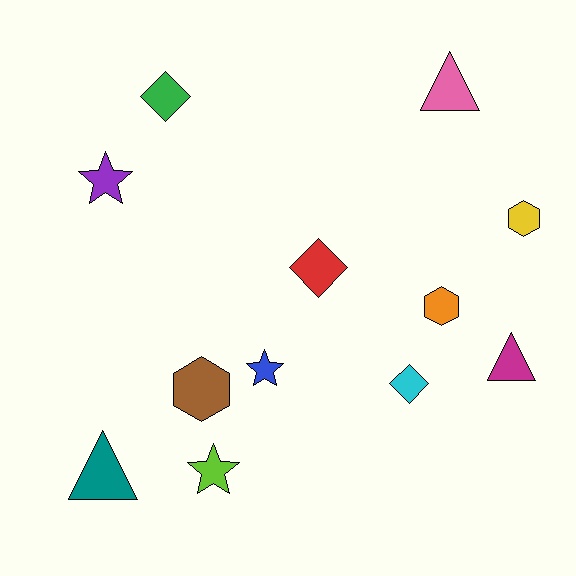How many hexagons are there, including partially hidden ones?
There are 3 hexagons.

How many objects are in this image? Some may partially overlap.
There are 12 objects.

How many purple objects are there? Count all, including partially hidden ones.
There is 1 purple object.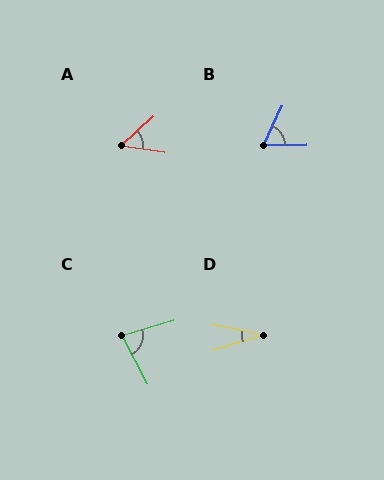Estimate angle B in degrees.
Approximately 64 degrees.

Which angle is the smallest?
D, at approximately 28 degrees.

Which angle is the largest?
C, at approximately 79 degrees.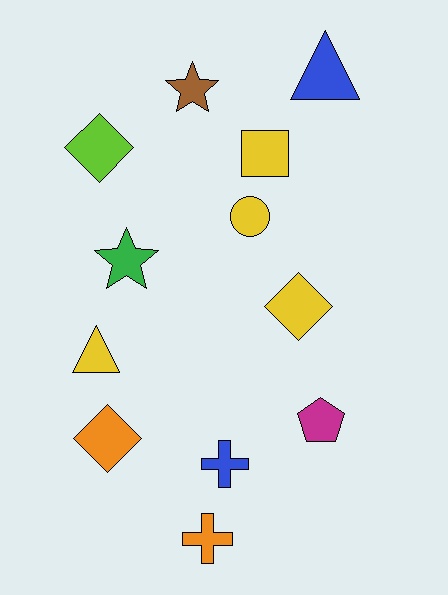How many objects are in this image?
There are 12 objects.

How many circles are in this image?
There is 1 circle.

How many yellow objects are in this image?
There are 4 yellow objects.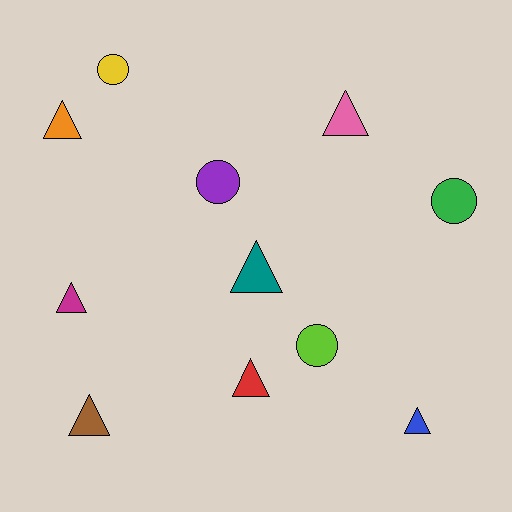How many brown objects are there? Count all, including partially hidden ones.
There is 1 brown object.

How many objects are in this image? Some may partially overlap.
There are 11 objects.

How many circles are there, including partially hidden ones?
There are 4 circles.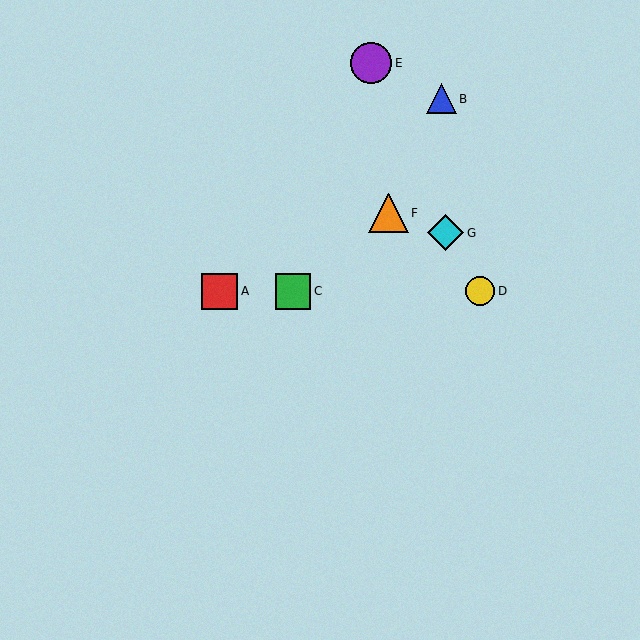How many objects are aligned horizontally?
3 objects (A, C, D) are aligned horizontally.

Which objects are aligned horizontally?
Objects A, C, D are aligned horizontally.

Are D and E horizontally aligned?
No, D is at y≈291 and E is at y≈63.